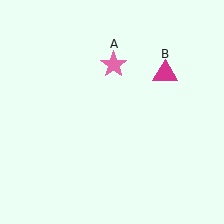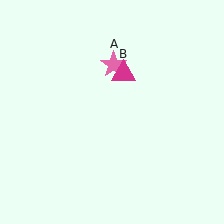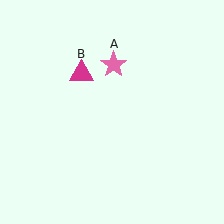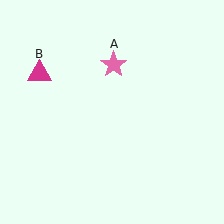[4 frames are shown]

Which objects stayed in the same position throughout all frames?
Pink star (object A) remained stationary.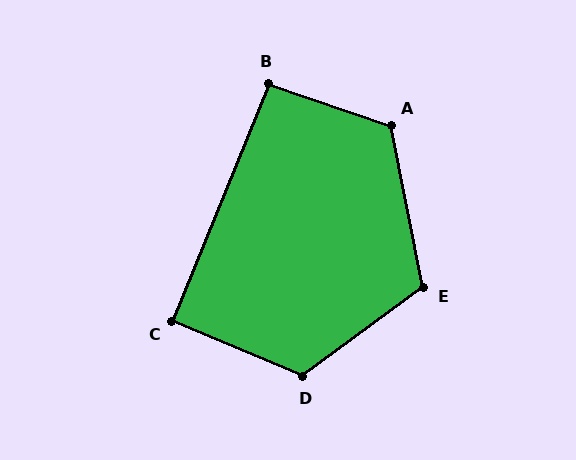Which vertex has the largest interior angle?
D, at approximately 121 degrees.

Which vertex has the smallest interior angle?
C, at approximately 91 degrees.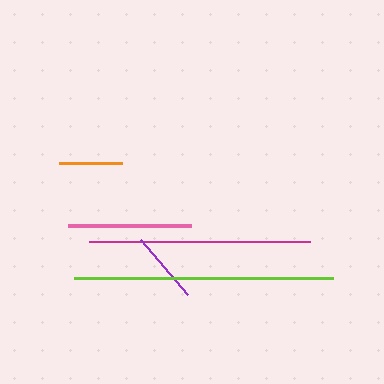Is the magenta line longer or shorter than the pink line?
The magenta line is longer than the pink line.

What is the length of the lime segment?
The lime segment is approximately 259 pixels long.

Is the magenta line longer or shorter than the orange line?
The magenta line is longer than the orange line.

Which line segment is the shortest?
The orange line is the shortest at approximately 63 pixels.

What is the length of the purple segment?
The purple segment is approximately 72 pixels long.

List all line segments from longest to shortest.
From longest to shortest: lime, magenta, pink, purple, orange.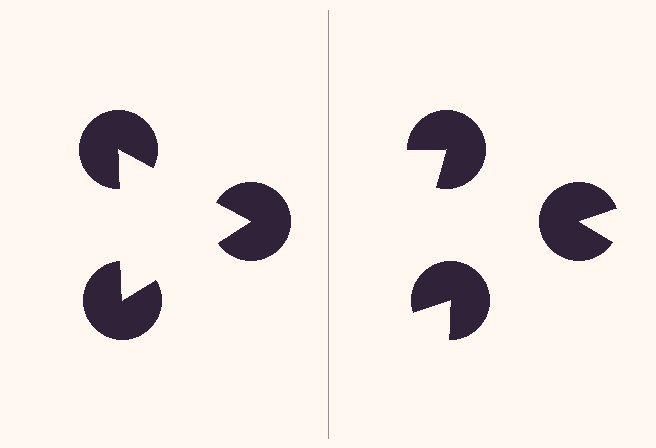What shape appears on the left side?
An illusory triangle.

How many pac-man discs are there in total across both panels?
6 — 3 on each side.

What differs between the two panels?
The pac-man discs are positioned identically on both sides; only the wedge orientations differ. On the left they align to a triangle; on the right they are misaligned.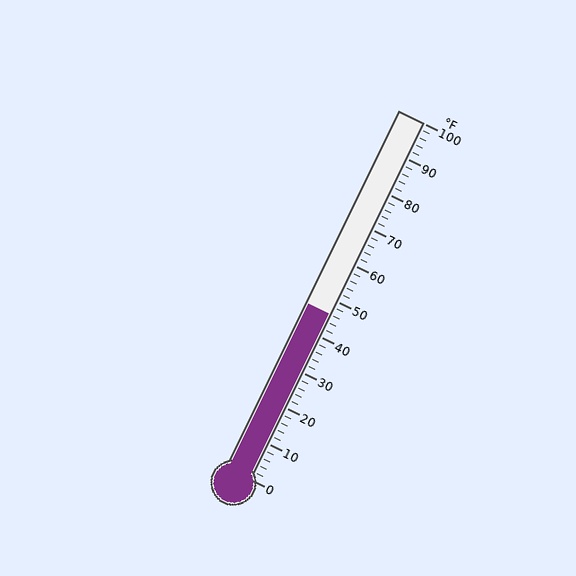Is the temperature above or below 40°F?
The temperature is above 40°F.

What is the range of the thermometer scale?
The thermometer scale ranges from 0°F to 100°F.